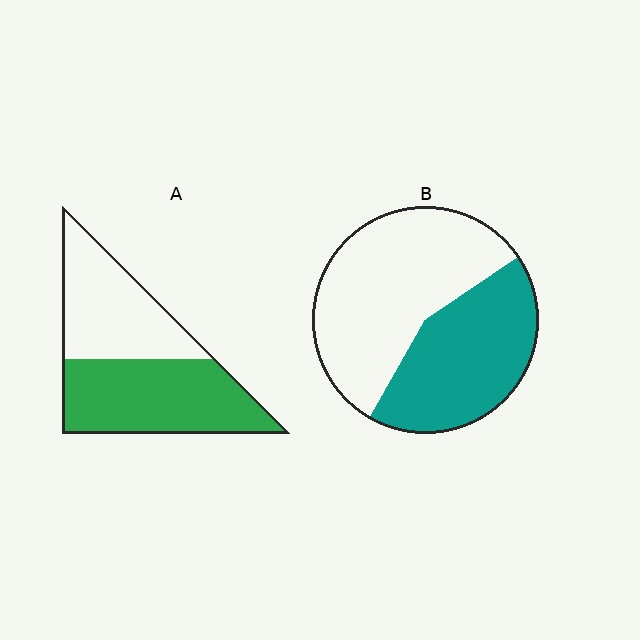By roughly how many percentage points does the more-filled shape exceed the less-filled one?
By roughly 10 percentage points (A over B).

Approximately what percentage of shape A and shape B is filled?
A is approximately 55% and B is approximately 45%.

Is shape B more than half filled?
No.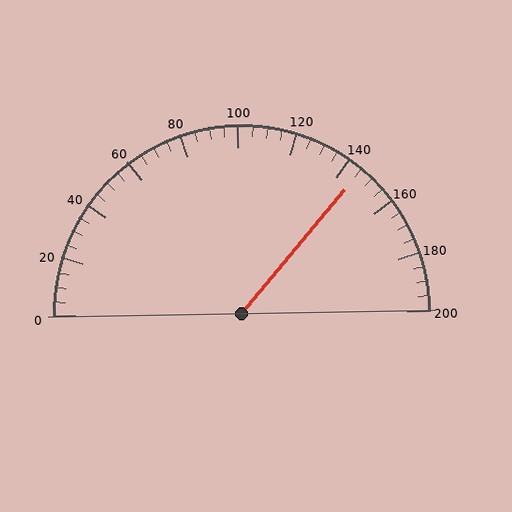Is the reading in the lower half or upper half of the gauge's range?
The reading is in the upper half of the range (0 to 200).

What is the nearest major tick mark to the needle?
The nearest major tick mark is 140.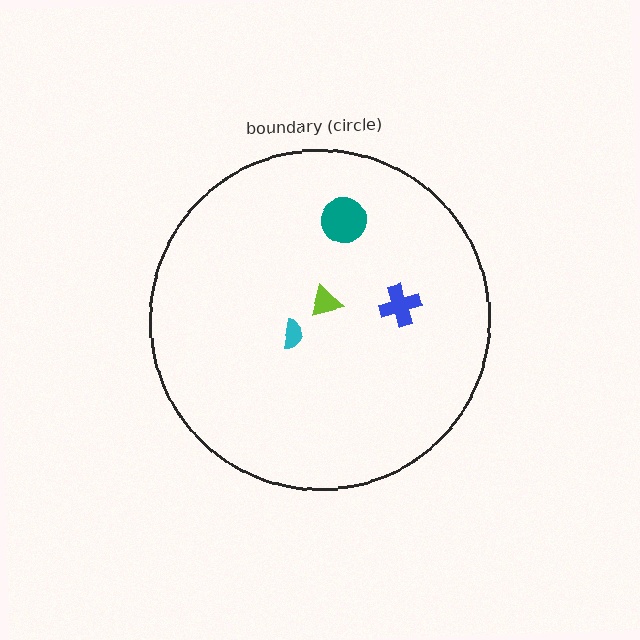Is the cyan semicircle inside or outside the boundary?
Inside.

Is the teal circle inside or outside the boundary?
Inside.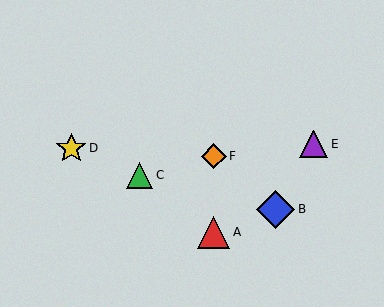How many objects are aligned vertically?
2 objects (A, F) are aligned vertically.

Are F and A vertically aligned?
Yes, both are at x≈214.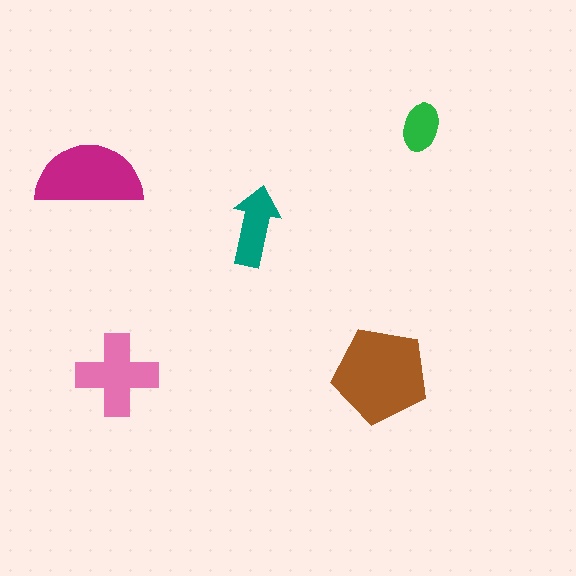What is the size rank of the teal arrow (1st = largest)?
4th.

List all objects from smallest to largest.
The green ellipse, the teal arrow, the pink cross, the magenta semicircle, the brown pentagon.